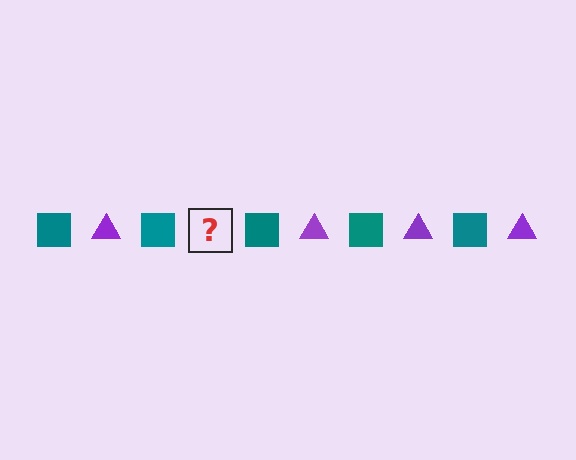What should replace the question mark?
The question mark should be replaced with a purple triangle.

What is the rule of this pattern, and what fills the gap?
The rule is that the pattern alternates between teal square and purple triangle. The gap should be filled with a purple triangle.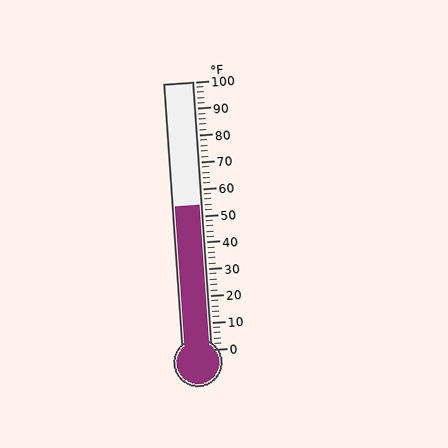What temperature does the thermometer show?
The thermometer shows approximately 54°F.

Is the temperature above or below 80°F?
The temperature is below 80°F.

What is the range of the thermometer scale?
The thermometer scale ranges from 0°F to 100°F.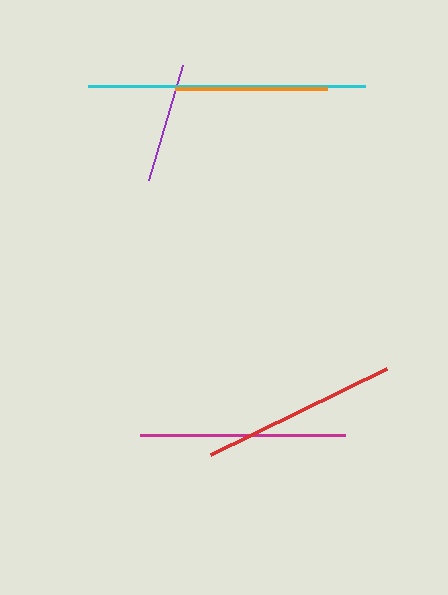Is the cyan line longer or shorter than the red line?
The cyan line is longer than the red line.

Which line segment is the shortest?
The purple line is the shortest at approximately 120 pixels.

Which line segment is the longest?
The cyan line is the longest at approximately 276 pixels.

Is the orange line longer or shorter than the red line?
The red line is longer than the orange line.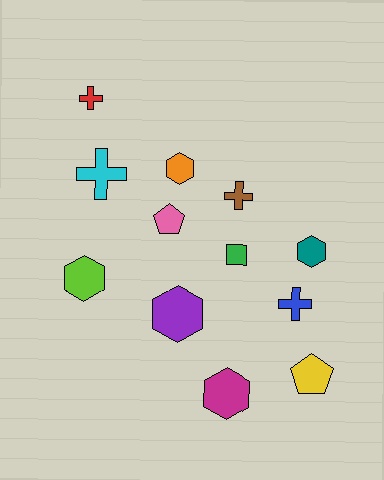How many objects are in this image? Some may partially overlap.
There are 12 objects.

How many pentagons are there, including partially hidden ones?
There are 2 pentagons.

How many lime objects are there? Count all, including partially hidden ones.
There is 1 lime object.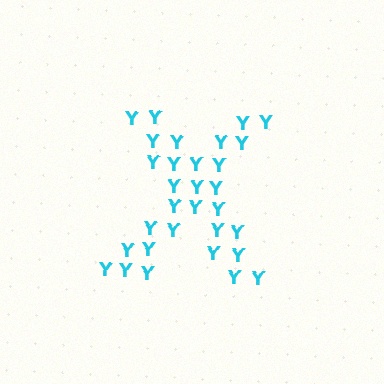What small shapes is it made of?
It is made of small letter Y's.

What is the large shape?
The large shape is the letter X.